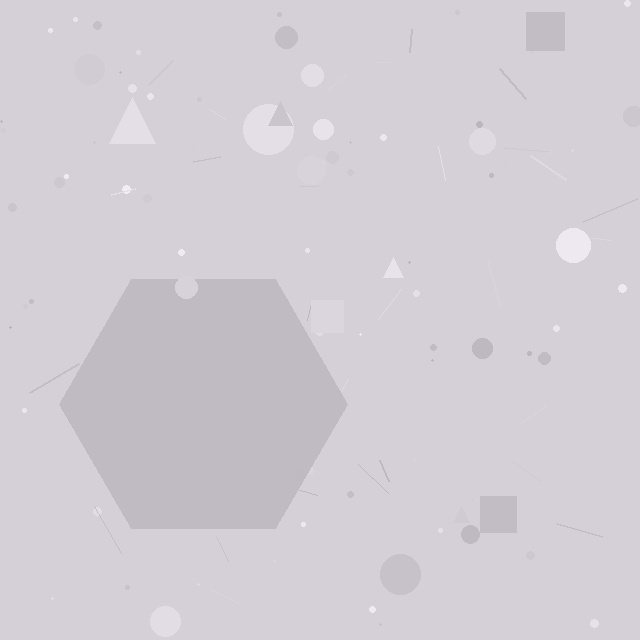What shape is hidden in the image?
A hexagon is hidden in the image.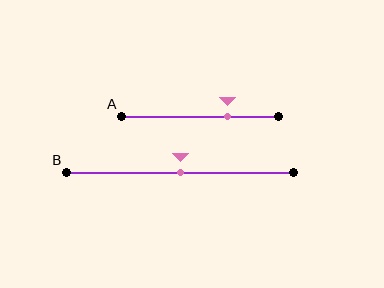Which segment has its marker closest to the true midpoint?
Segment B has its marker closest to the true midpoint.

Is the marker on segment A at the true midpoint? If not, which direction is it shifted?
No, the marker on segment A is shifted to the right by about 17% of the segment length.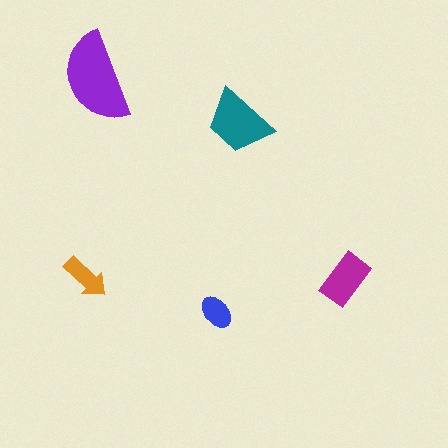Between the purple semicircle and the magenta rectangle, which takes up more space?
The purple semicircle.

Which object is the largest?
The purple semicircle.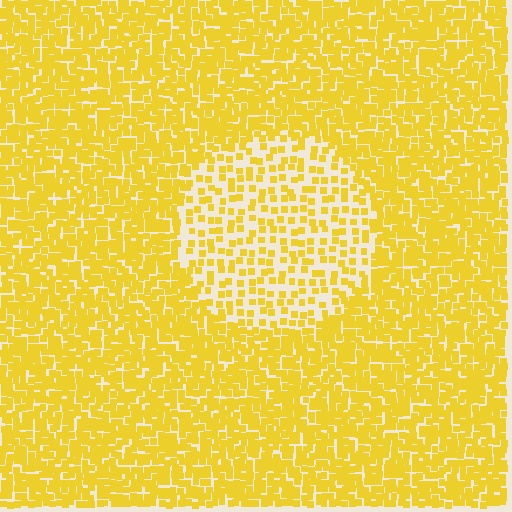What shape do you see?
I see a circle.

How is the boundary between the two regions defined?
The boundary is defined by a change in element density (approximately 2.2x ratio). All elements are the same color, size, and shape.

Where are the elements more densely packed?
The elements are more densely packed outside the circle boundary.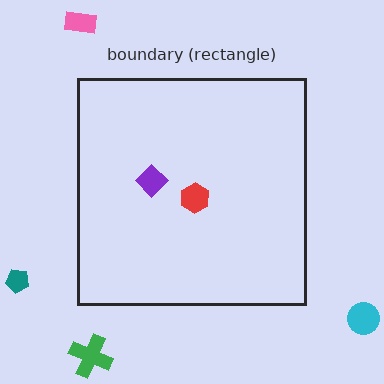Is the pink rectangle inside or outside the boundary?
Outside.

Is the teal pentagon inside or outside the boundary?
Outside.